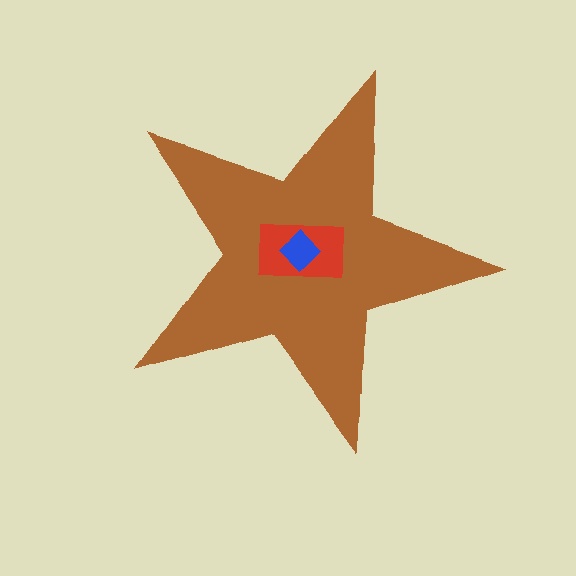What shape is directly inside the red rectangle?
The blue diamond.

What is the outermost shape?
The brown star.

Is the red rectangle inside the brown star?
Yes.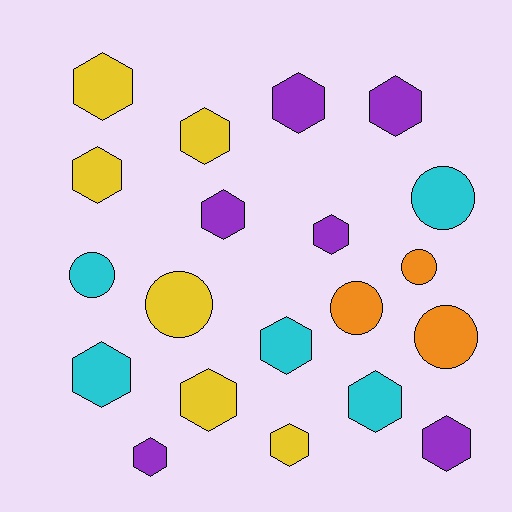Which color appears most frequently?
Purple, with 6 objects.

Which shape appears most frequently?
Hexagon, with 14 objects.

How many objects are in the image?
There are 20 objects.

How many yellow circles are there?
There is 1 yellow circle.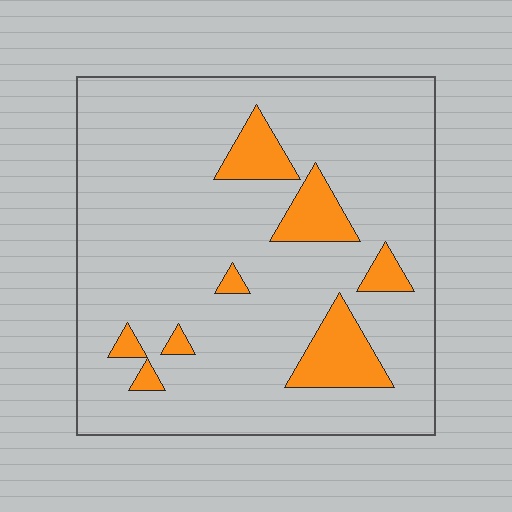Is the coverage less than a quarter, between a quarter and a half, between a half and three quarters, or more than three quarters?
Less than a quarter.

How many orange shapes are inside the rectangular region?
8.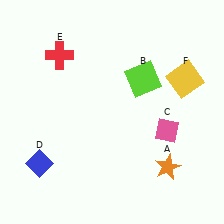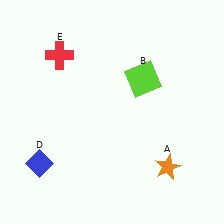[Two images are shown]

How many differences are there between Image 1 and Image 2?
There are 2 differences between the two images.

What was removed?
The pink diamond (C), the yellow square (F) were removed in Image 2.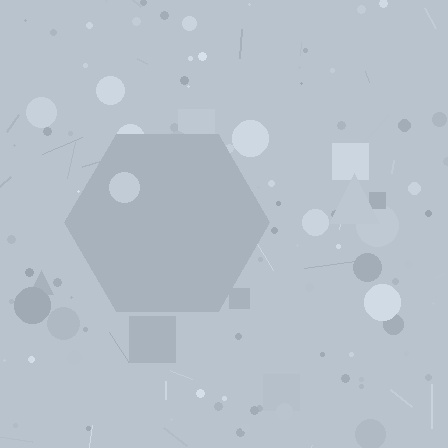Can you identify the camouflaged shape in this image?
The camouflaged shape is a hexagon.